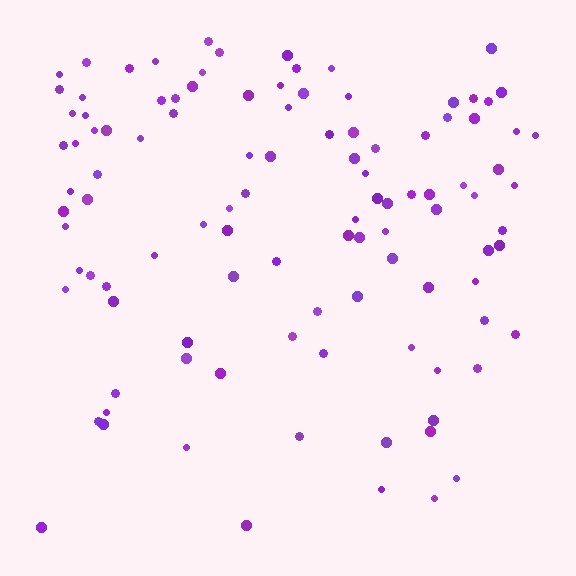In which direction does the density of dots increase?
From bottom to top, with the top side densest.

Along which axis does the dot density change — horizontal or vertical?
Vertical.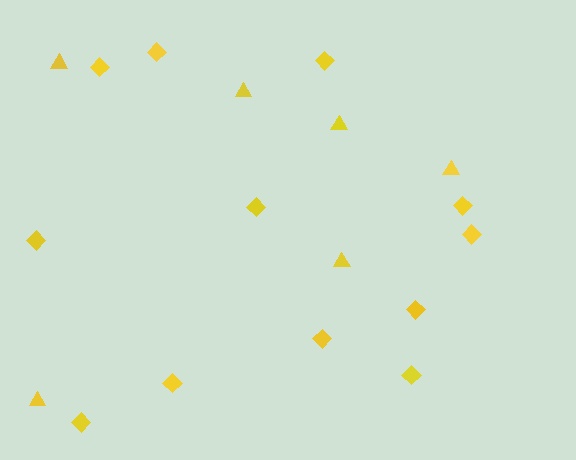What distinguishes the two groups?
There are 2 groups: one group of triangles (6) and one group of diamonds (12).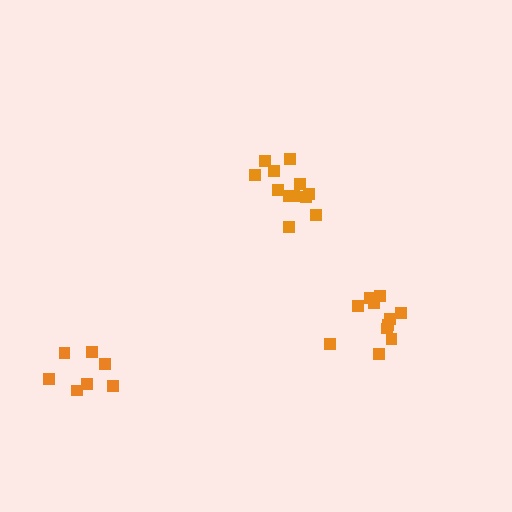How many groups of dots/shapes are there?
There are 3 groups.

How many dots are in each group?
Group 1: 12 dots, Group 2: 11 dots, Group 3: 7 dots (30 total).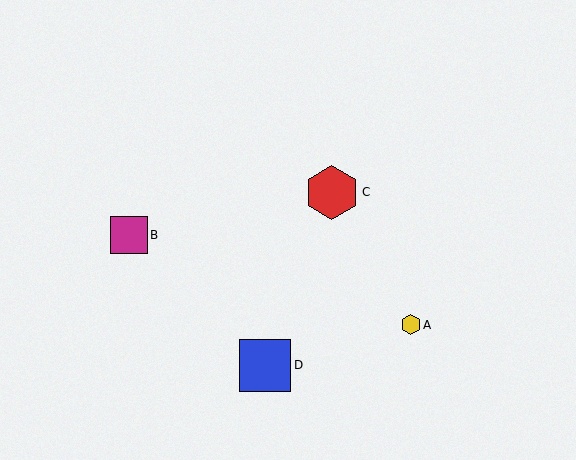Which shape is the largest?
The red hexagon (labeled C) is the largest.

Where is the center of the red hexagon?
The center of the red hexagon is at (332, 192).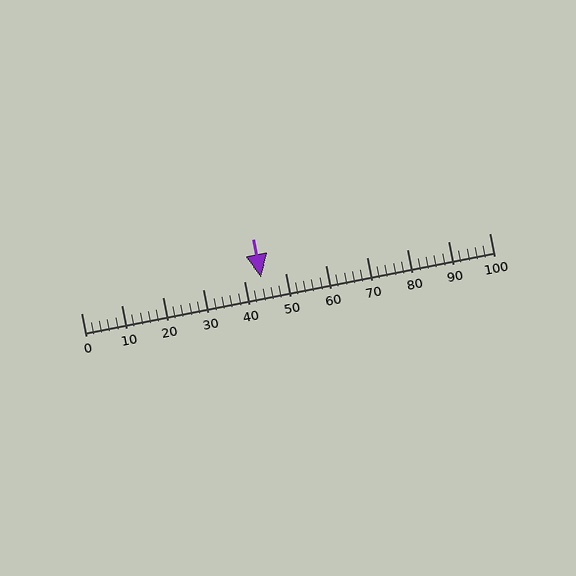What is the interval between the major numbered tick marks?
The major tick marks are spaced 10 units apart.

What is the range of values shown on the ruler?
The ruler shows values from 0 to 100.